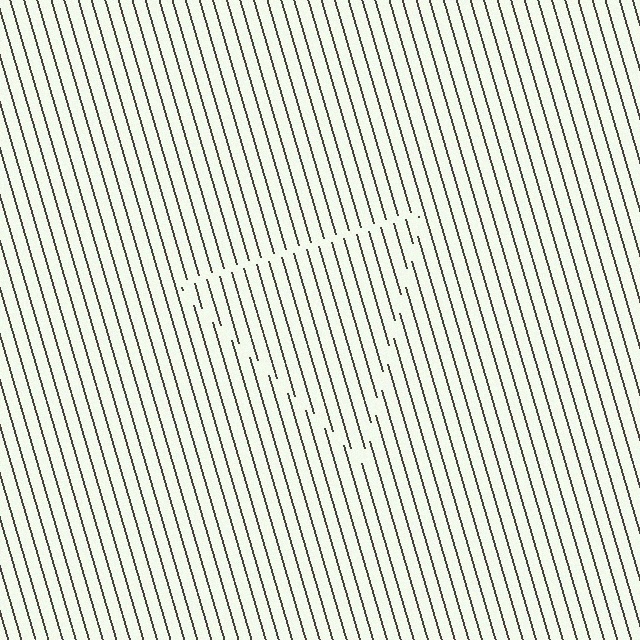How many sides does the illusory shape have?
3 sides — the line-ends trace a triangle.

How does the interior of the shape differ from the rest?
The interior of the shape contains the same grating, shifted by half a period — the contour is defined by the phase discontinuity where line-ends from the inner and outer gratings abut.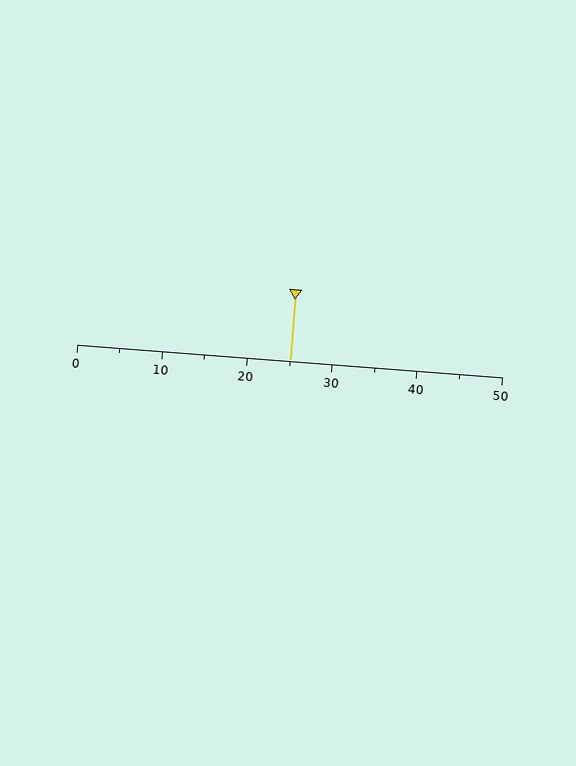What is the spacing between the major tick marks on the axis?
The major ticks are spaced 10 apart.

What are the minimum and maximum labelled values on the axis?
The axis runs from 0 to 50.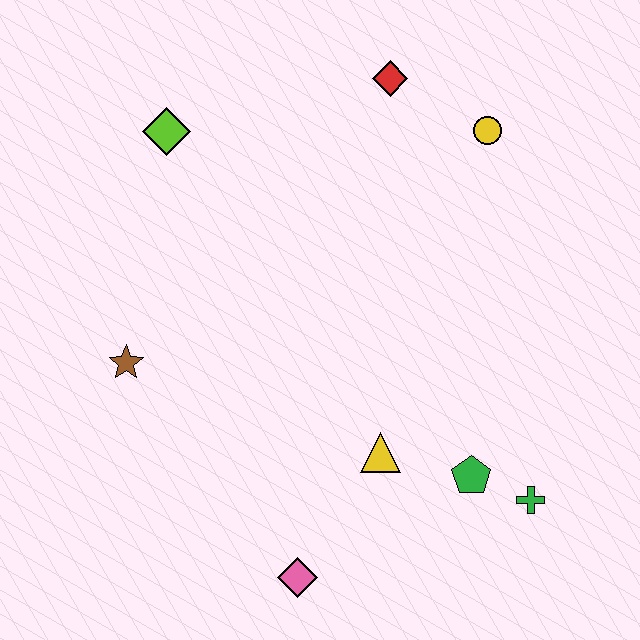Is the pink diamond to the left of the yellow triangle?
Yes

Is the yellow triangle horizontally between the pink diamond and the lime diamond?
No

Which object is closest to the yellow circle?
The red diamond is closest to the yellow circle.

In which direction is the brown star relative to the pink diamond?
The brown star is above the pink diamond.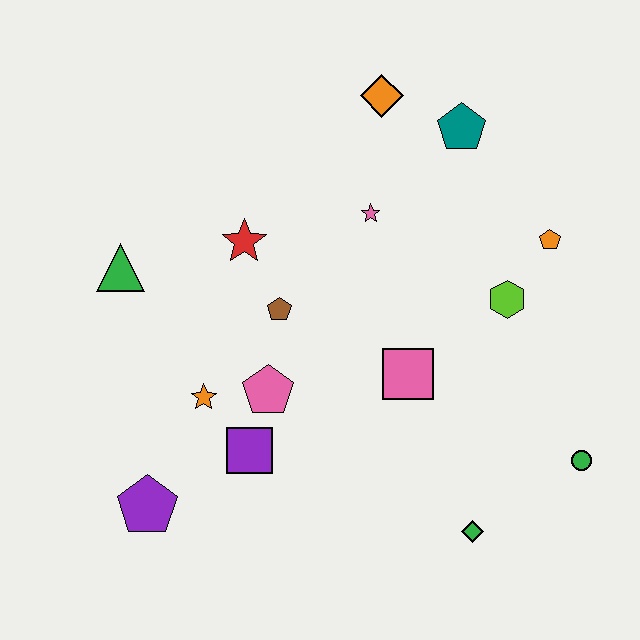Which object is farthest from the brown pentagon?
The green circle is farthest from the brown pentagon.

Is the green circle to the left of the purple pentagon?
No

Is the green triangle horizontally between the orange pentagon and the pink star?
No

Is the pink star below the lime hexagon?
No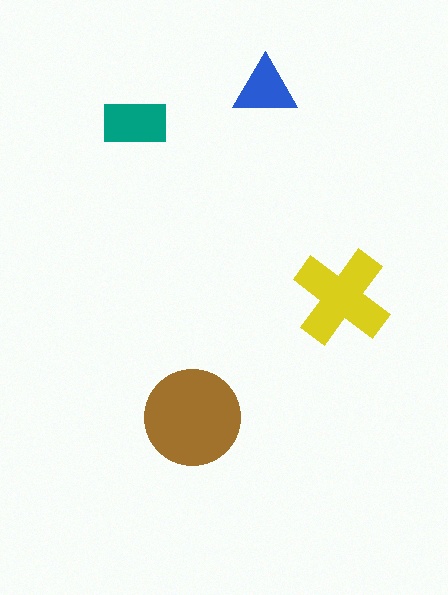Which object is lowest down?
The brown circle is bottommost.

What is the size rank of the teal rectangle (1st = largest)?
3rd.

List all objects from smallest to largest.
The blue triangle, the teal rectangle, the yellow cross, the brown circle.